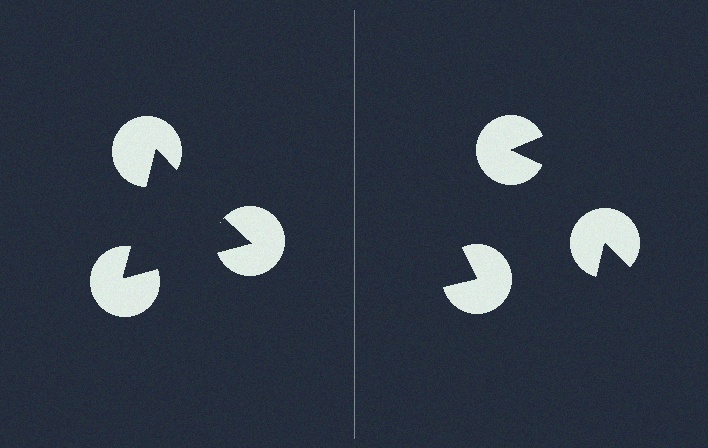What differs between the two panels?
The pac-man discs are positioned identically on both sides; only the wedge orientations differ. On the left they align to a triangle; on the right they are misaligned.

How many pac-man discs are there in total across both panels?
6 — 3 on each side.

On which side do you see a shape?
An illusory triangle appears on the left side. On the right side the wedge cuts are rotated, so no coherent shape forms.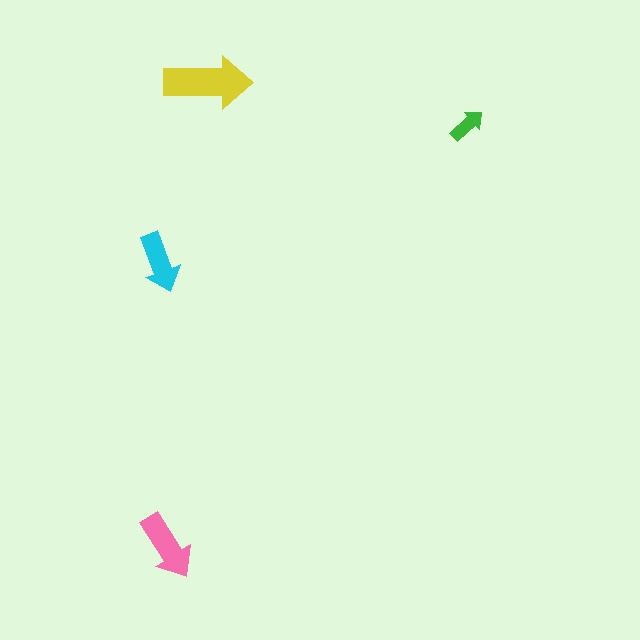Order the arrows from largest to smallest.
the yellow one, the pink one, the cyan one, the green one.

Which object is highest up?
The yellow arrow is topmost.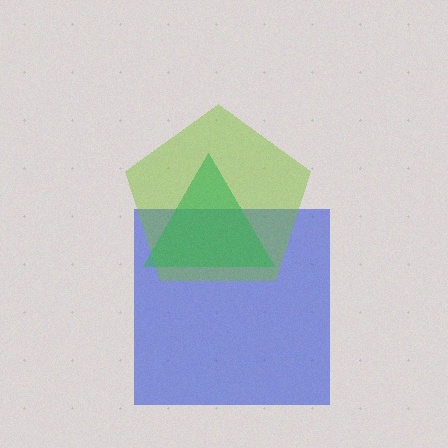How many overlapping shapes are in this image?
There are 3 overlapping shapes in the image.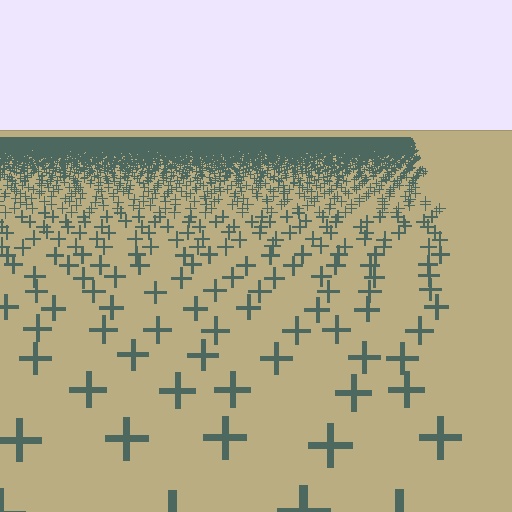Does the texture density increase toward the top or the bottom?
Density increases toward the top.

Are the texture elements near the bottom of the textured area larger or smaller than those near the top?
Larger. Near the bottom, elements are closer to the viewer and appear at a bigger on-screen size.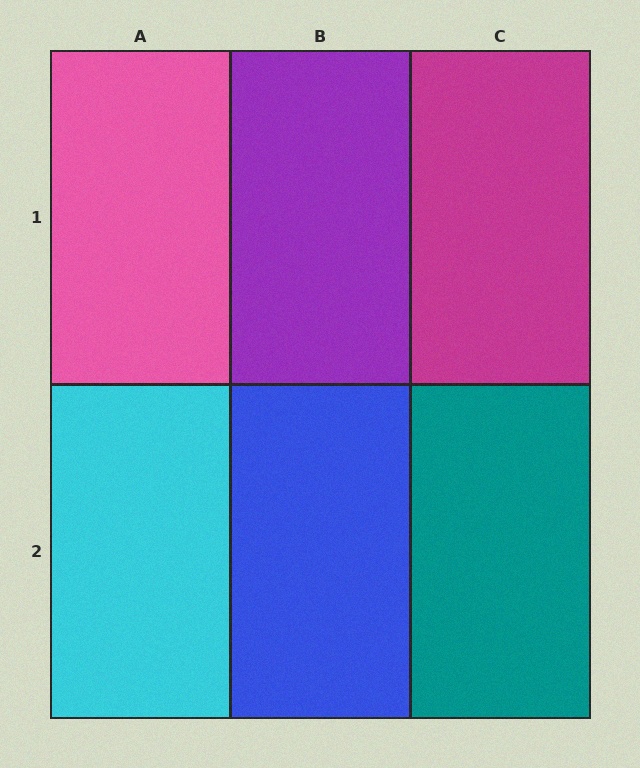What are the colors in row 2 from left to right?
Cyan, blue, teal.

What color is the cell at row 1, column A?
Pink.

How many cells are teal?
1 cell is teal.